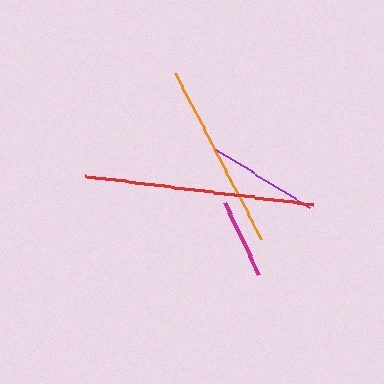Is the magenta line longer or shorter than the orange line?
The orange line is longer than the magenta line.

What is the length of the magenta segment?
The magenta segment is approximately 80 pixels long.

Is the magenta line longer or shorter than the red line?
The red line is longer than the magenta line.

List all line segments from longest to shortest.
From longest to shortest: red, orange, purple, magenta.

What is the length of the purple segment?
The purple segment is approximately 109 pixels long.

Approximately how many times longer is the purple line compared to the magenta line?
The purple line is approximately 1.4 times the length of the magenta line.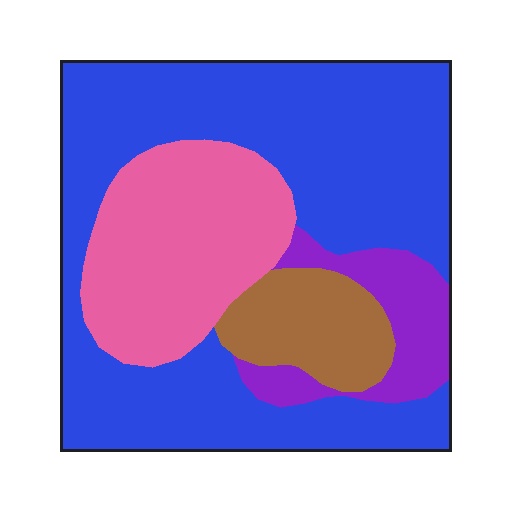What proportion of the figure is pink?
Pink takes up about one quarter (1/4) of the figure.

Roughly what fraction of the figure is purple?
Purple takes up about one tenth (1/10) of the figure.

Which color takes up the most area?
Blue, at roughly 55%.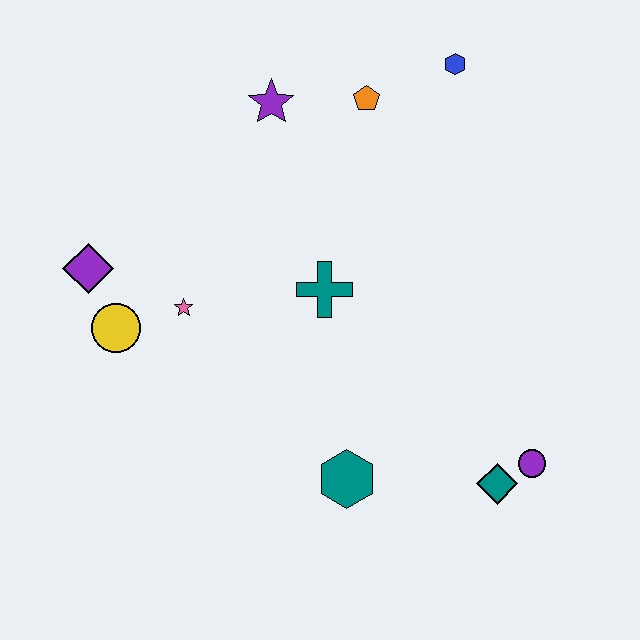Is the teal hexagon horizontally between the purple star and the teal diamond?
Yes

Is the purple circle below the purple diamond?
Yes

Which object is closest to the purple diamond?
The yellow circle is closest to the purple diamond.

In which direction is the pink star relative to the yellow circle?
The pink star is to the right of the yellow circle.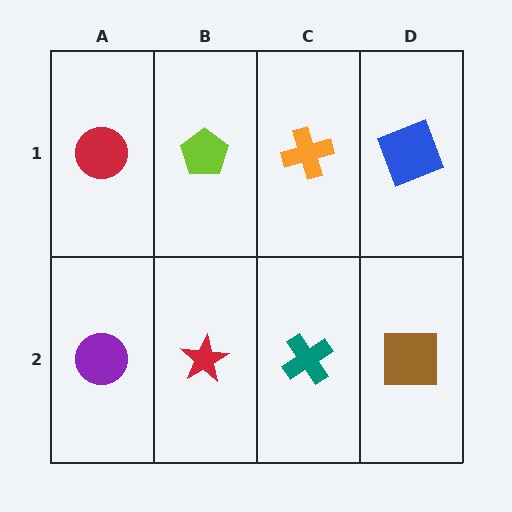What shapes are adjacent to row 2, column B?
A lime pentagon (row 1, column B), a purple circle (row 2, column A), a teal cross (row 2, column C).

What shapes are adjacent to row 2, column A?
A red circle (row 1, column A), a red star (row 2, column B).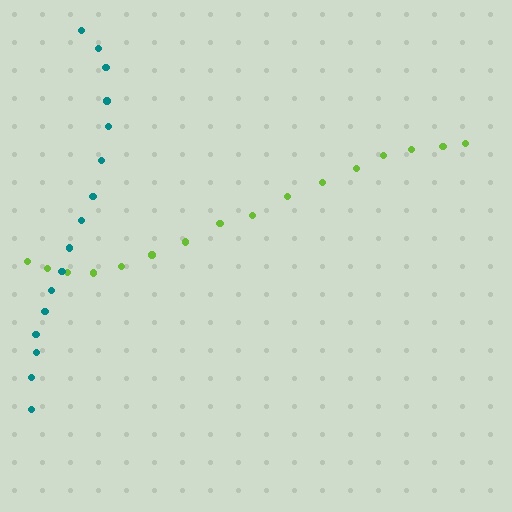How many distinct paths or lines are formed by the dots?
There are 2 distinct paths.